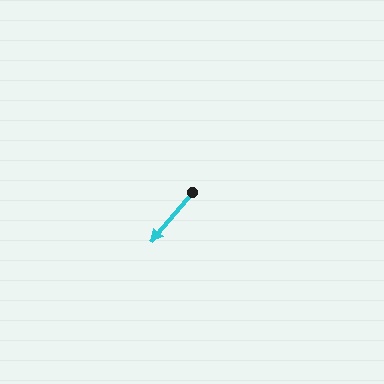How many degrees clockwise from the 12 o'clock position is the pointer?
Approximately 220 degrees.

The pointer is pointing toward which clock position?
Roughly 7 o'clock.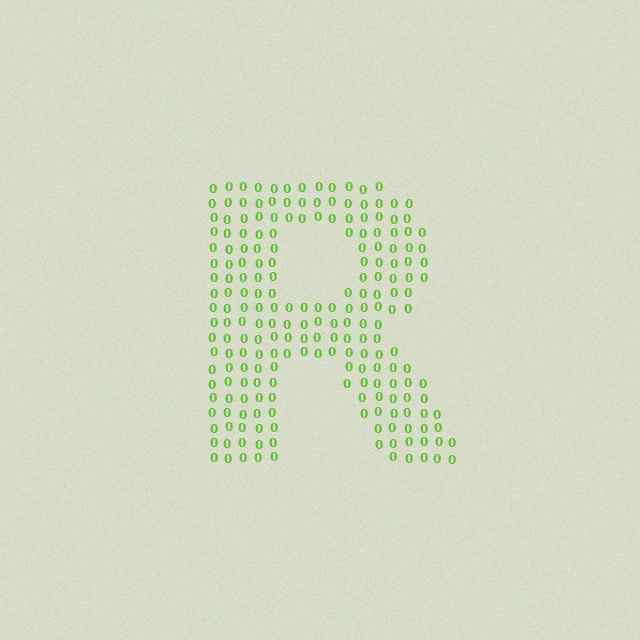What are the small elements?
The small elements are digit 0's.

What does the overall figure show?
The overall figure shows the letter R.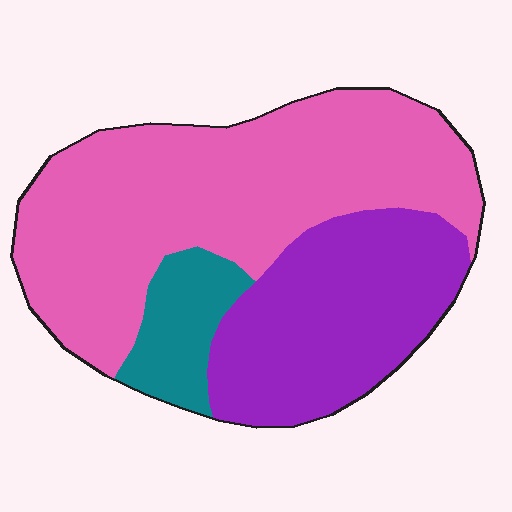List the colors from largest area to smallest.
From largest to smallest: pink, purple, teal.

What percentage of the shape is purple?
Purple covers roughly 35% of the shape.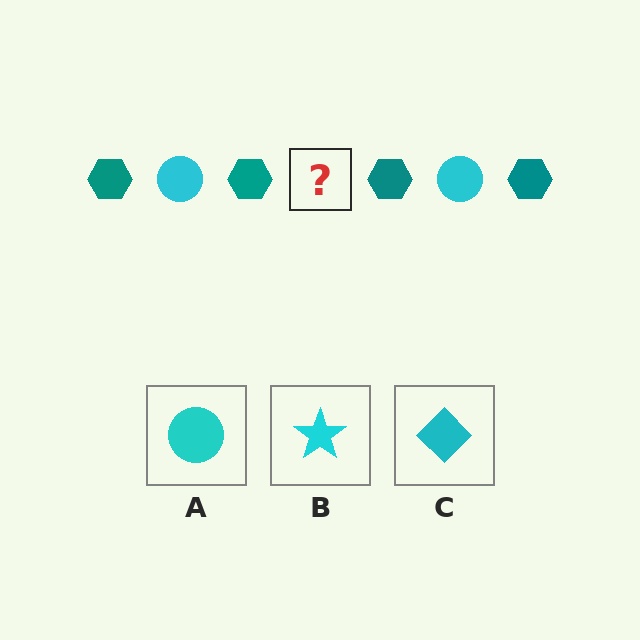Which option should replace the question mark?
Option A.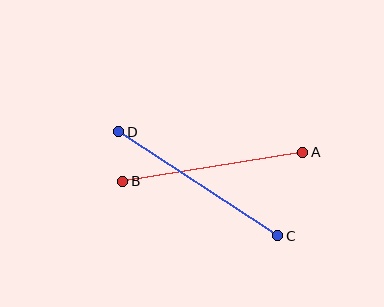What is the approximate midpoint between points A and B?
The midpoint is at approximately (213, 167) pixels.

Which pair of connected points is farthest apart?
Points C and D are farthest apart.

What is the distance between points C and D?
The distance is approximately 190 pixels.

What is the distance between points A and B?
The distance is approximately 182 pixels.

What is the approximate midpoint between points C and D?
The midpoint is at approximately (198, 184) pixels.